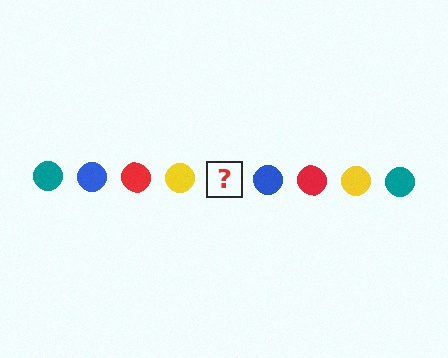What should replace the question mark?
The question mark should be replaced with a teal circle.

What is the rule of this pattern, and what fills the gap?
The rule is that the pattern cycles through teal, blue, red, yellow circles. The gap should be filled with a teal circle.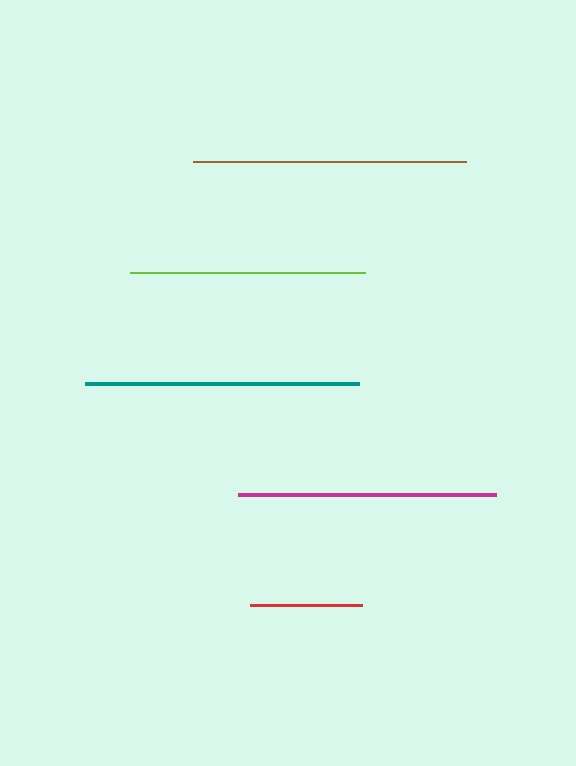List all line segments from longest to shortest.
From longest to shortest: teal, brown, magenta, lime, red.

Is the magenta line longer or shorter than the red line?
The magenta line is longer than the red line.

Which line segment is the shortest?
The red line is the shortest at approximately 112 pixels.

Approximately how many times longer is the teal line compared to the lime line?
The teal line is approximately 1.2 times the length of the lime line.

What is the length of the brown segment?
The brown segment is approximately 273 pixels long.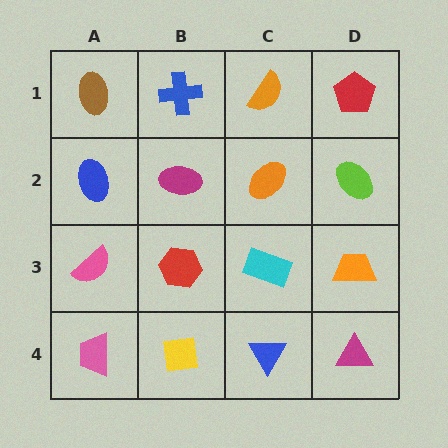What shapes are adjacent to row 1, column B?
A magenta ellipse (row 2, column B), a brown ellipse (row 1, column A), an orange semicircle (row 1, column C).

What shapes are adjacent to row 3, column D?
A lime ellipse (row 2, column D), a magenta triangle (row 4, column D), a cyan rectangle (row 3, column C).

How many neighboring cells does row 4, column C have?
3.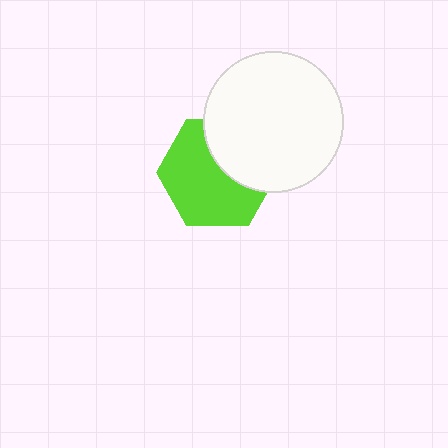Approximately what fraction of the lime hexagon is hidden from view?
Roughly 36% of the lime hexagon is hidden behind the white circle.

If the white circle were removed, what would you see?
You would see the complete lime hexagon.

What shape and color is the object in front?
The object in front is a white circle.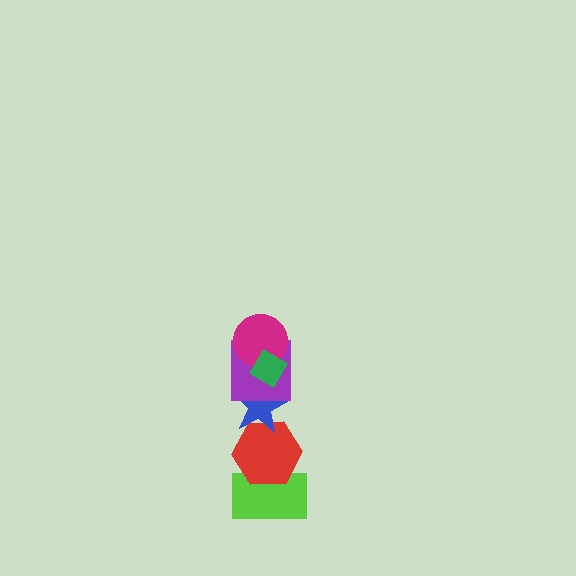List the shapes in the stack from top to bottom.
From top to bottom: the green diamond, the magenta circle, the purple square, the blue star, the red hexagon, the lime rectangle.